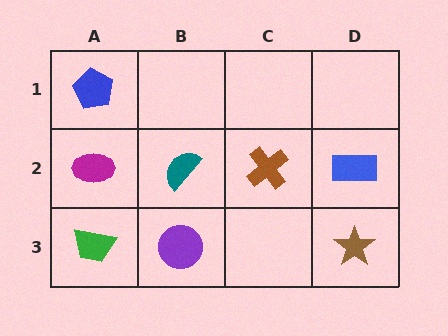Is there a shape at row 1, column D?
No, that cell is empty.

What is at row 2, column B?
A teal semicircle.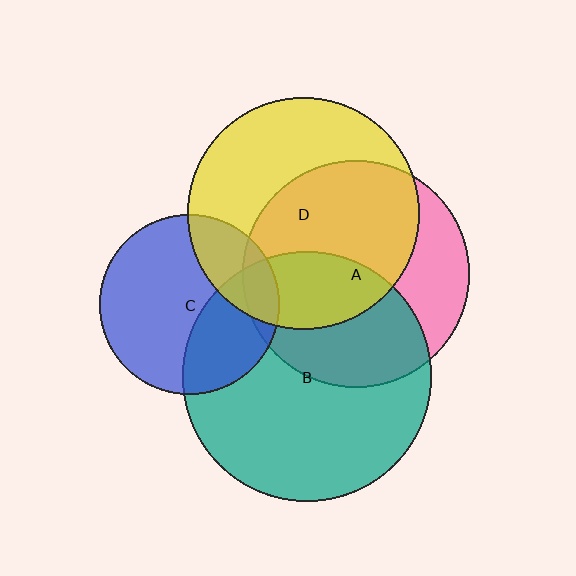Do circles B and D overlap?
Yes.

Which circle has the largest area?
Circle B (teal).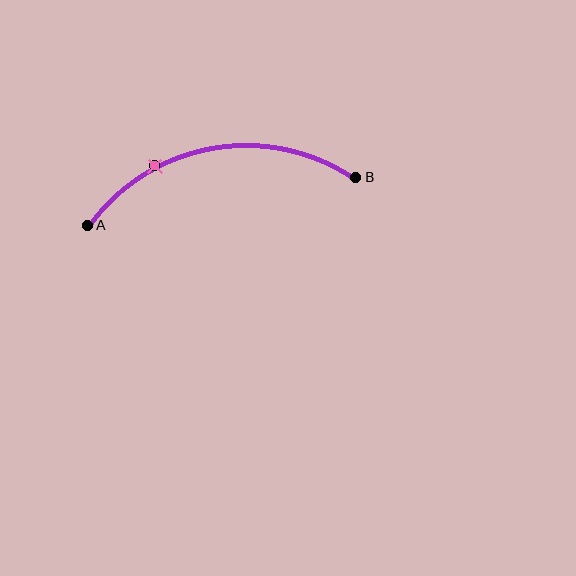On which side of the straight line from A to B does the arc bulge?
The arc bulges above the straight line connecting A and B.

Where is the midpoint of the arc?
The arc midpoint is the point on the curve farthest from the straight line joining A and B. It sits above that line.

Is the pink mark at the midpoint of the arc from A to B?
No. The pink mark lies on the arc but is closer to endpoint A. The arc midpoint would be at the point on the curve equidistant along the arc from both A and B.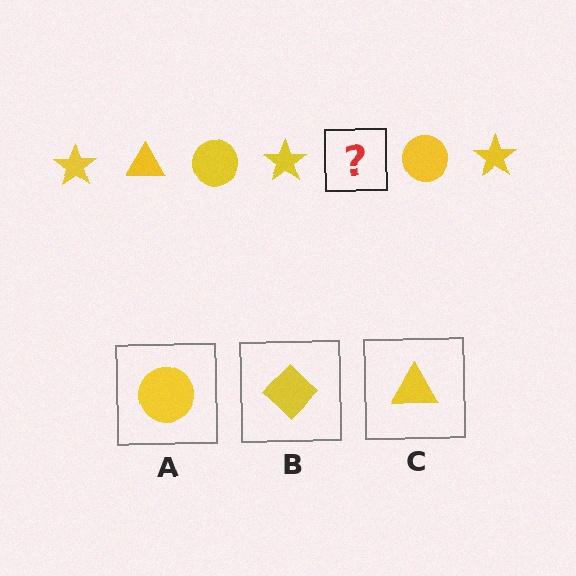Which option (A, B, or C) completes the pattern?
C.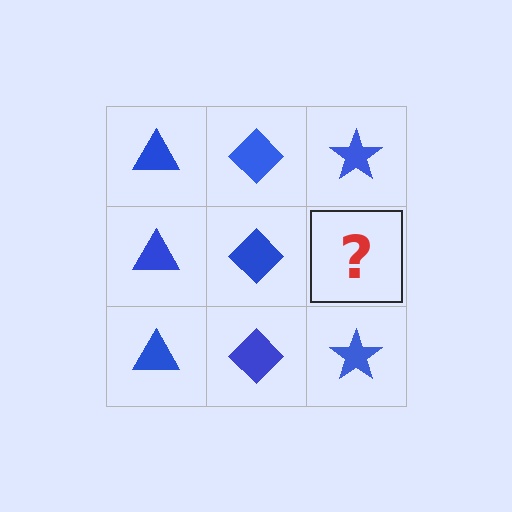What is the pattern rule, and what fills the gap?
The rule is that each column has a consistent shape. The gap should be filled with a blue star.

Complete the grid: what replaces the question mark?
The question mark should be replaced with a blue star.